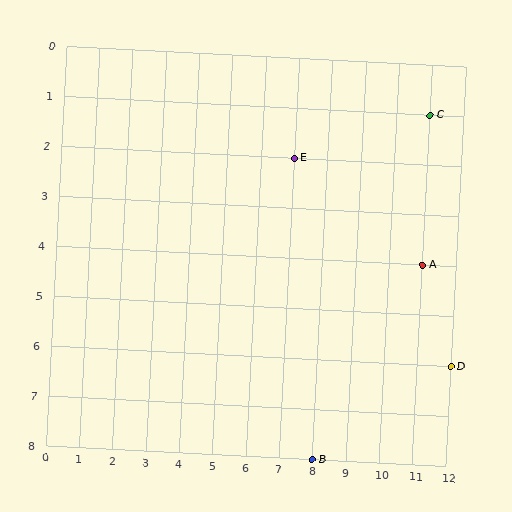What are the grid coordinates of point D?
Point D is at grid coordinates (12, 6).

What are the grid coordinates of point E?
Point E is at grid coordinates (7, 2).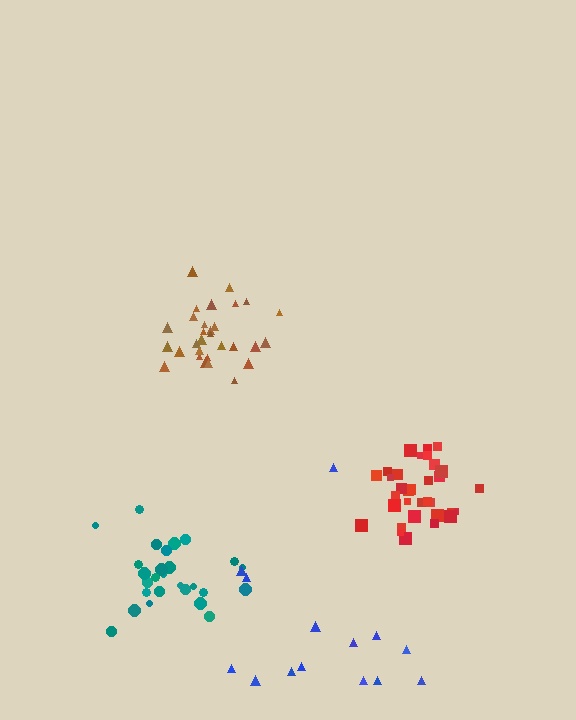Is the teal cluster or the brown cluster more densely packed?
Brown.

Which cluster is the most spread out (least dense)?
Blue.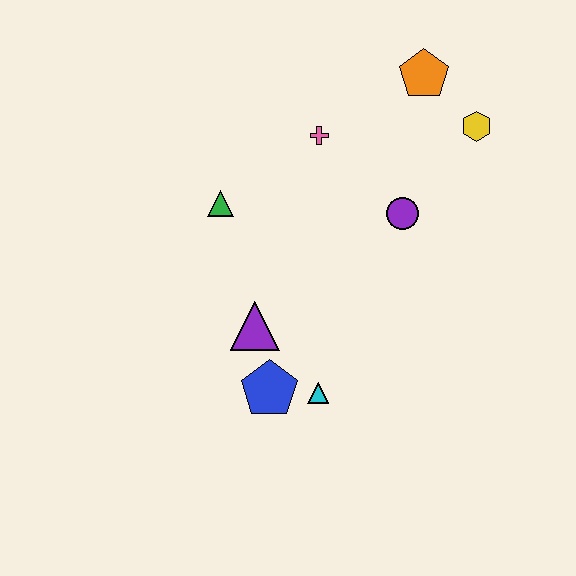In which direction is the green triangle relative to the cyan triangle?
The green triangle is above the cyan triangle.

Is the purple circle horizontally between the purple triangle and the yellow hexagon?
Yes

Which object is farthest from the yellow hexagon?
The blue pentagon is farthest from the yellow hexagon.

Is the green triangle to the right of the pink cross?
No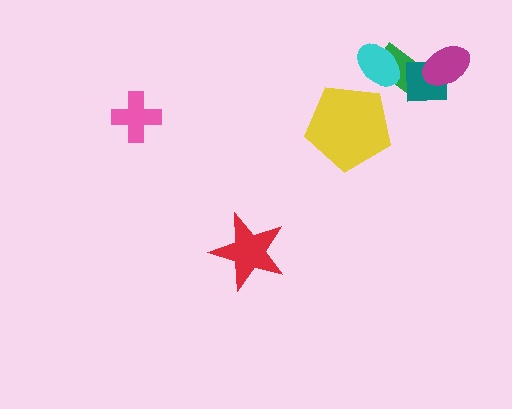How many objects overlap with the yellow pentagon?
0 objects overlap with the yellow pentagon.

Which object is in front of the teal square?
The magenta ellipse is in front of the teal square.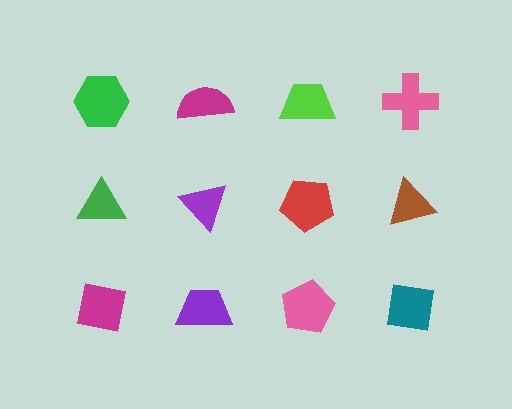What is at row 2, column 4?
A brown triangle.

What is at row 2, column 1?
A green triangle.